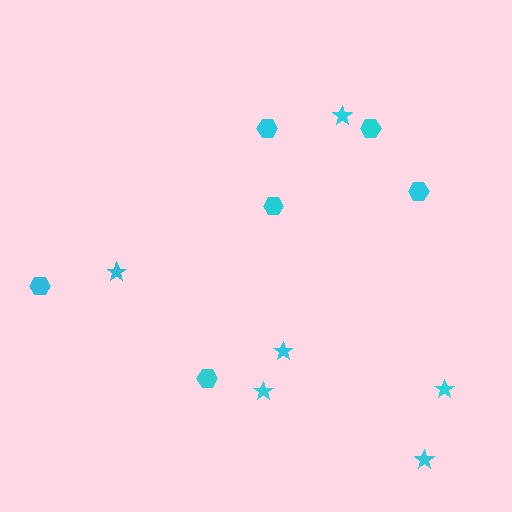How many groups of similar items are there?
There are 2 groups: one group of stars (6) and one group of hexagons (6).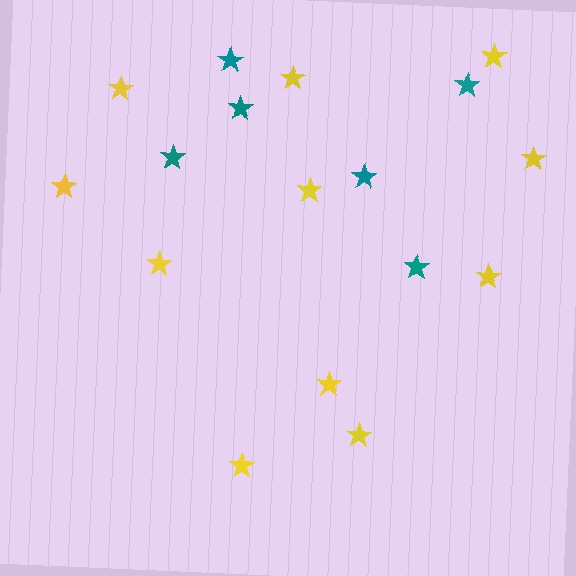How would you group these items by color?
There are 2 groups: one group of yellow stars (11) and one group of teal stars (6).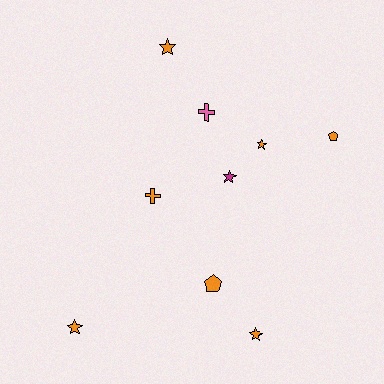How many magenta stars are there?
There is 1 magenta star.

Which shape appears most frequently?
Star, with 5 objects.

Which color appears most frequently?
Orange, with 7 objects.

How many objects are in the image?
There are 9 objects.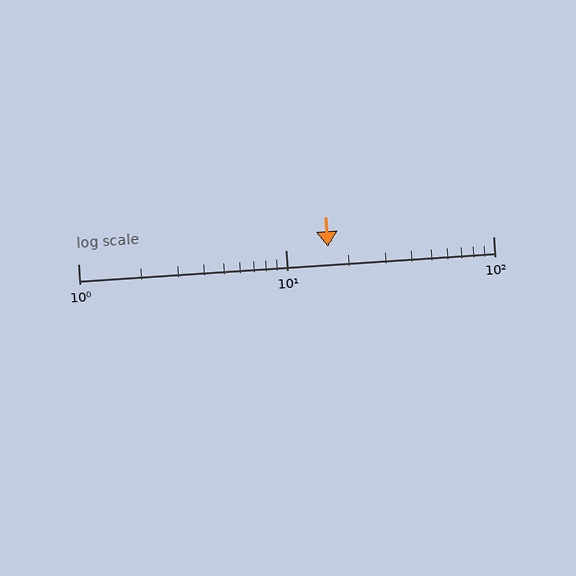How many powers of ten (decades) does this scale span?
The scale spans 2 decades, from 1 to 100.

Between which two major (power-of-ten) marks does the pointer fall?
The pointer is between 10 and 100.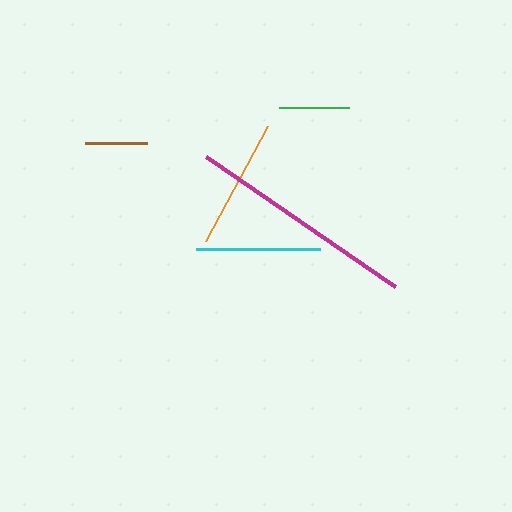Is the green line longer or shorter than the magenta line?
The magenta line is longer than the green line.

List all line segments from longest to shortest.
From longest to shortest: magenta, orange, cyan, green, brown.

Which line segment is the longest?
The magenta line is the longest at approximately 230 pixels.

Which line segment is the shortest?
The brown line is the shortest at approximately 62 pixels.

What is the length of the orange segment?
The orange segment is approximately 130 pixels long.